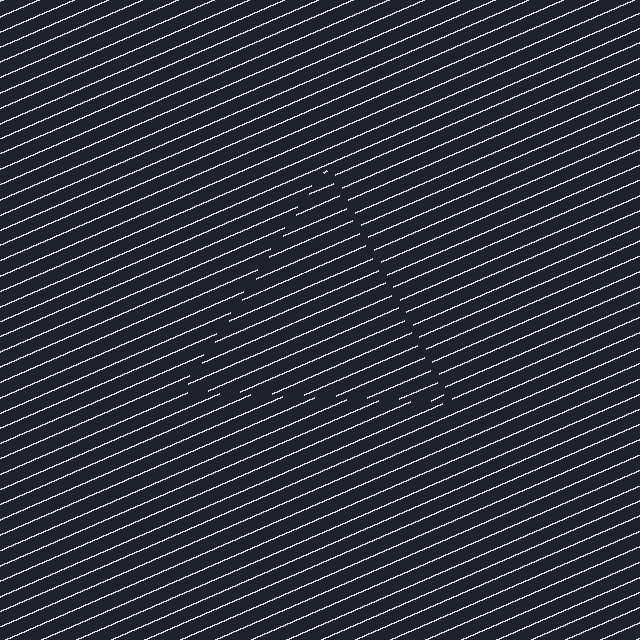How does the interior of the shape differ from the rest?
The interior of the shape contains the same grating, shifted by half a period — the contour is defined by the phase discontinuity where line-ends from the inner and outer gratings abut.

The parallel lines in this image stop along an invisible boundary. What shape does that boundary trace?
An illusory triangle. The interior of the shape contains the same grating, shifted by half a period — the contour is defined by the phase discontinuity where line-ends from the inner and outer gratings abut.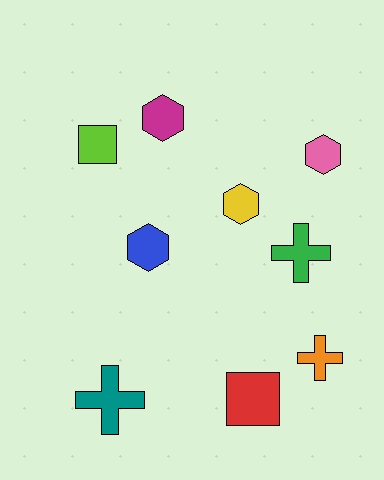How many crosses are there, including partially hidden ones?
There are 3 crosses.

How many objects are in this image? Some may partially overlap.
There are 9 objects.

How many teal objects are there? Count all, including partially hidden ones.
There is 1 teal object.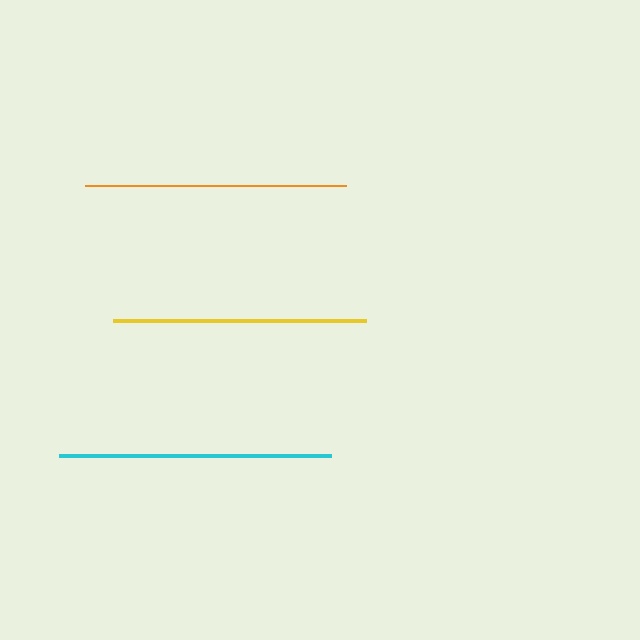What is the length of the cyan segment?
The cyan segment is approximately 272 pixels long.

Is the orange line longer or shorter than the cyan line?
The cyan line is longer than the orange line.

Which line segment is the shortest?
The yellow line is the shortest at approximately 253 pixels.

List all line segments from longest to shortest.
From longest to shortest: cyan, orange, yellow.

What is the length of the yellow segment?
The yellow segment is approximately 253 pixels long.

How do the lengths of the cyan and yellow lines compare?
The cyan and yellow lines are approximately the same length.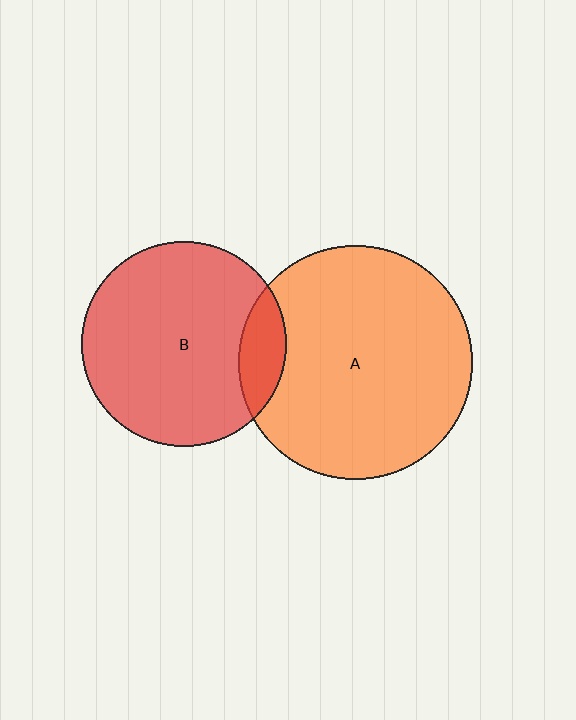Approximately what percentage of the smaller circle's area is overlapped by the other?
Approximately 15%.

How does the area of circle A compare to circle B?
Approximately 1.3 times.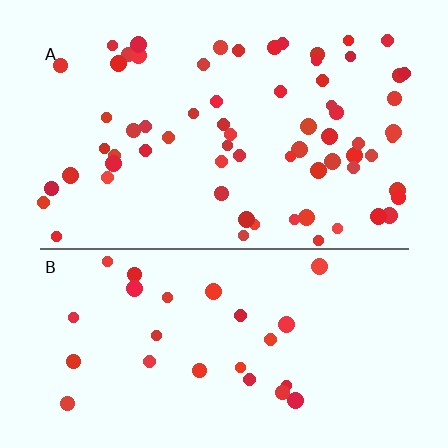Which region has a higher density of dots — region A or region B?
A (the top).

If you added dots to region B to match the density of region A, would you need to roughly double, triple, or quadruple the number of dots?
Approximately triple.